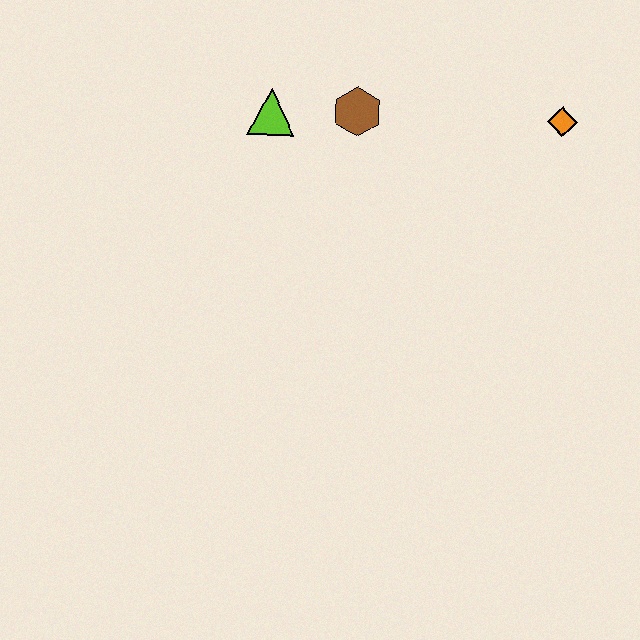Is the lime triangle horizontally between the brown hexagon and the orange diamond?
No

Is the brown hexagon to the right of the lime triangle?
Yes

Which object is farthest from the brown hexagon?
The orange diamond is farthest from the brown hexagon.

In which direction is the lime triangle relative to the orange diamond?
The lime triangle is to the left of the orange diamond.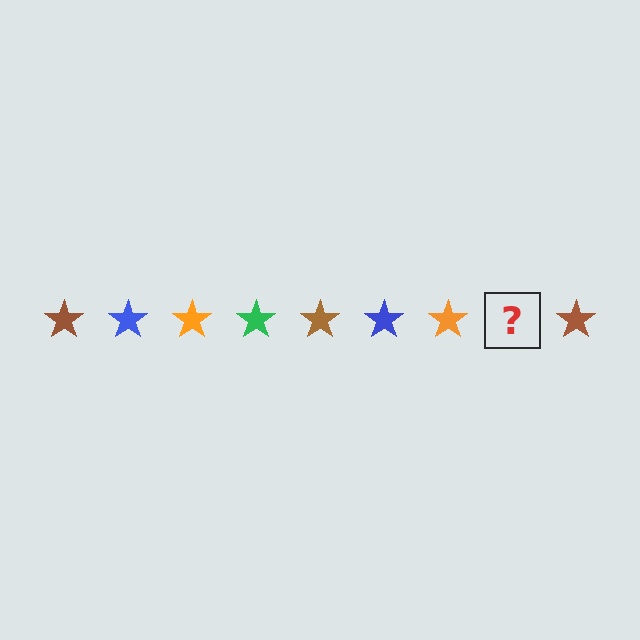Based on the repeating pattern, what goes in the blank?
The blank should be a green star.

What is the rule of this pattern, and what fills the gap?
The rule is that the pattern cycles through brown, blue, orange, green stars. The gap should be filled with a green star.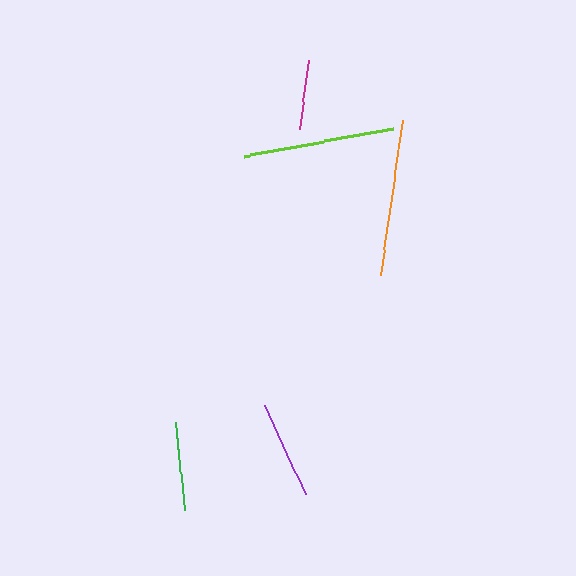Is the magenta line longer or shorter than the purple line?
The purple line is longer than the magenta line.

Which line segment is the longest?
The orange line is the longest at approximately 156 pixels.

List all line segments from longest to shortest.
From longest to shortest: orange, lime, purple, green, magenta.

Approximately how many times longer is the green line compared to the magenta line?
The green line is approximately 1.3 times the length of the magenta line.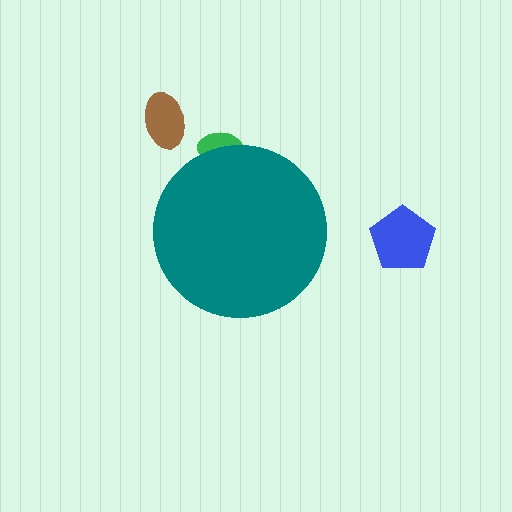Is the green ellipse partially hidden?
Yes, the green ellipse is partially hidden behind the teal circle.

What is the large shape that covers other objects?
A teal circle.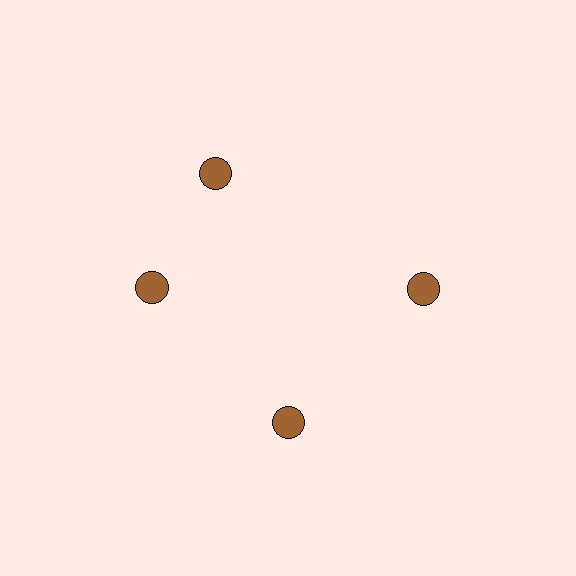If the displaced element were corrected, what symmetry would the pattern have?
It would have 4-fold rotational symmetry — the pattern would map onto itself every 90 degrees.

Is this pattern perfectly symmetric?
No. The 4 brown circles are arranged in a ring, but one element near the 12 o'clock position is rotated out of alignment along the ring, breaking the 4-fold rotational symmetry.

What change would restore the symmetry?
The symmetry would be restored by rotating it back into even spacing with its neighbors so that all 4 circles sit at equal angles and equal distance from the center.